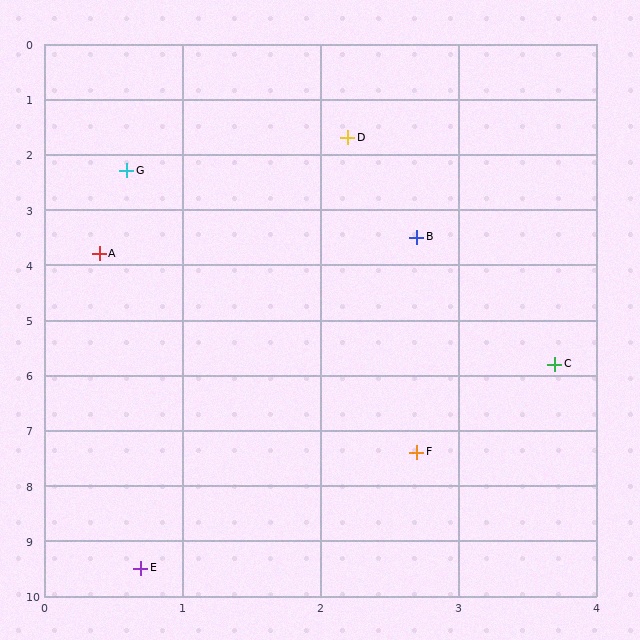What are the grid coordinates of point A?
Point A is at approximately (0.4, 3.8).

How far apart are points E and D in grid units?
Points E and D are about 7.9 grid units apart.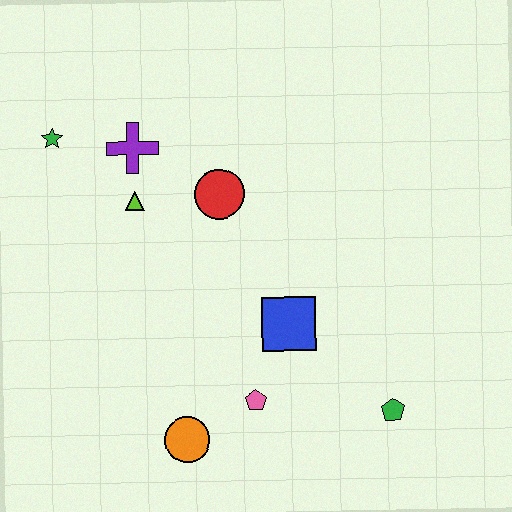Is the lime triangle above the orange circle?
Yes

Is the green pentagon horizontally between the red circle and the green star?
No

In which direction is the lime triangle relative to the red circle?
The lime triangle is to the left of the red circle.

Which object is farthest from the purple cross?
The green pentagon is farthest from the purple cross.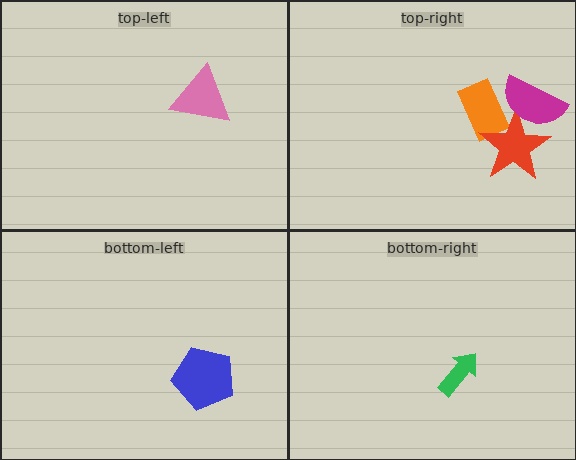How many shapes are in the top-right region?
3.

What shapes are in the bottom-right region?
The green arrow.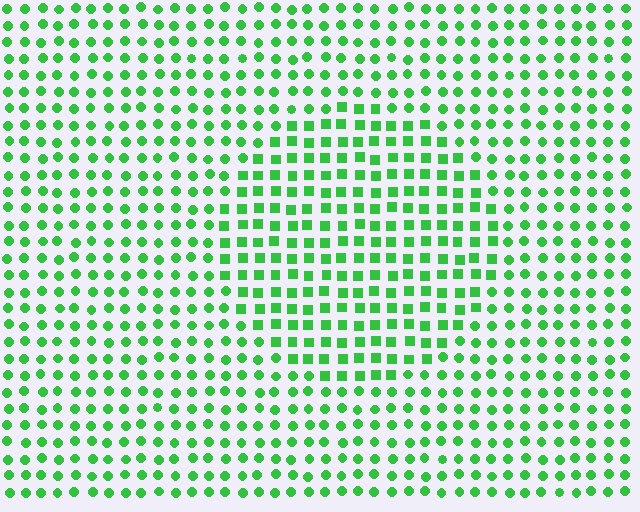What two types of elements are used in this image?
The image uses squares inside the circle region and circles outside it.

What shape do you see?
I see a circle.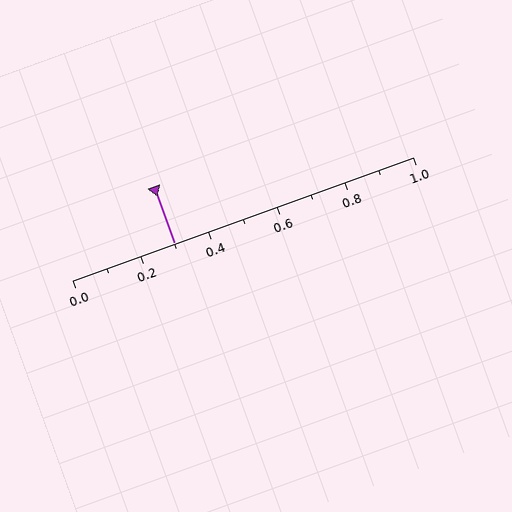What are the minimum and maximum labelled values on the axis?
The axis runs from 0.0 to 1.0.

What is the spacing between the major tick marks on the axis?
The major ticks are spaced 0.2 apart.